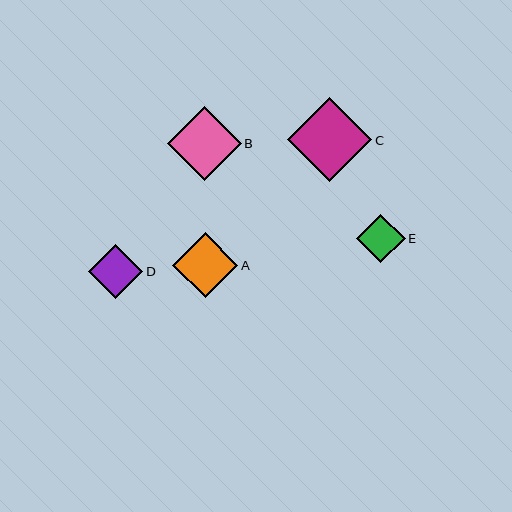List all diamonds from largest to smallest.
From largest to smallest: C, B, A, D, E.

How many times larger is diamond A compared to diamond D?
Diamond A is approximately 1.2 times the size of diamond D.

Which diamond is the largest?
Diamond C is the largest with a size of approximately 84 pixels.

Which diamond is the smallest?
Diamond E is the smallest with a size of approximately 49 pixels.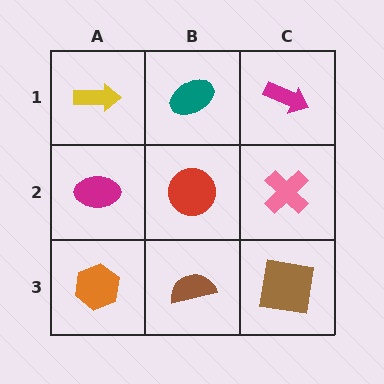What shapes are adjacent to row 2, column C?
A magenta arrow (row 1, column C), a brown square (row 3, column C), a red circle (row 2, column B).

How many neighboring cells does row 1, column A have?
2.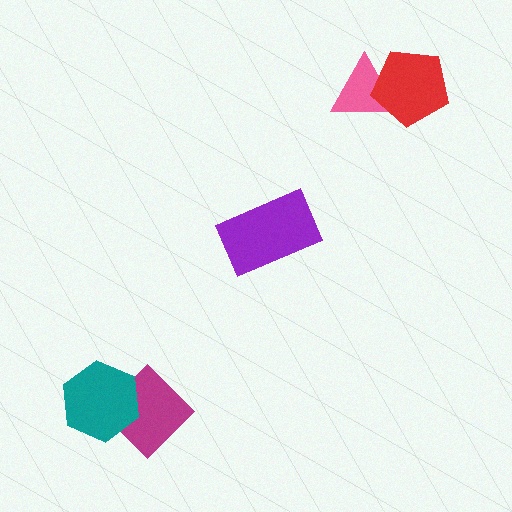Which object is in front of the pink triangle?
The red pentagon is in front of the pink triangle.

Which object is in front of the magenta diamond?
The teal hexagon is in front of the magenta diamond.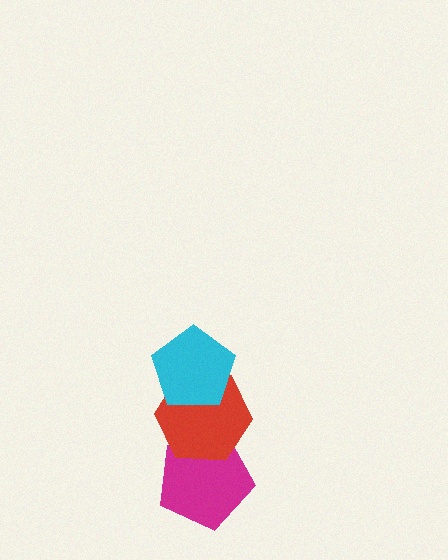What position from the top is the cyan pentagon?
The cyan pentagon is 1st from the top.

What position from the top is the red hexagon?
The red hexagon is 2nd from the top.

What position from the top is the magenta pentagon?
The magenta pentagon is 3rd from the top.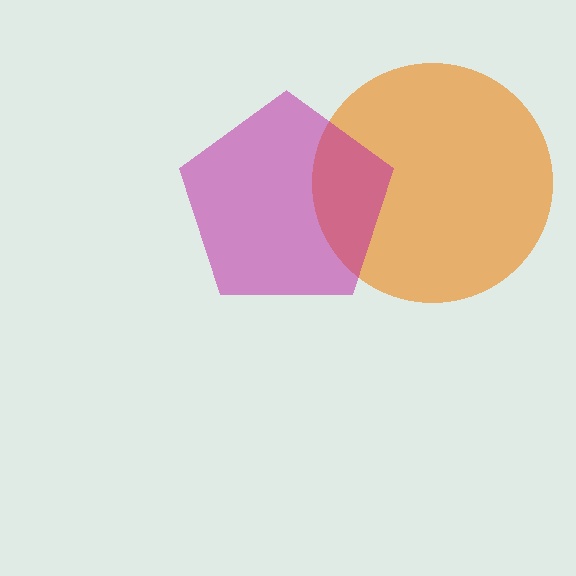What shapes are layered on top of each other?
The layered shapes are: an orange circle, a magenta pentagon.